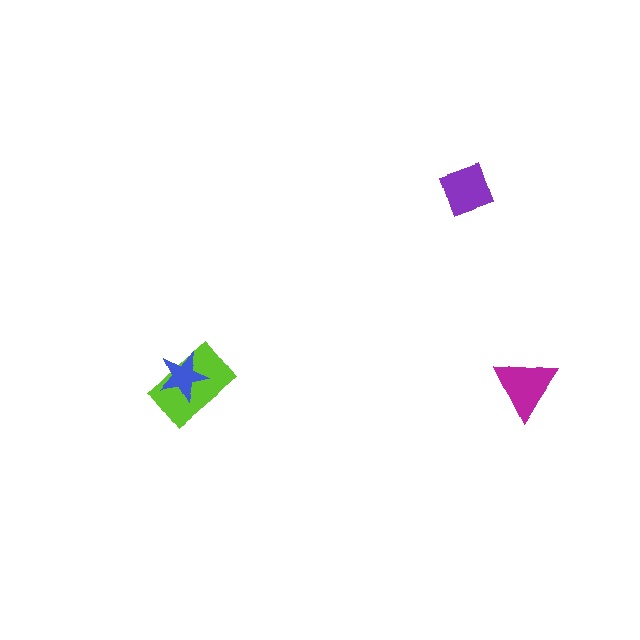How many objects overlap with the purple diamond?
0 objects overlap with the purple diamond.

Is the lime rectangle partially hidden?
Yes, it is partially covered by another shape.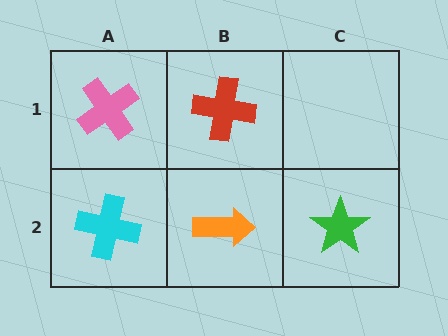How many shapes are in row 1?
2 shapes.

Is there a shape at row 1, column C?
No, that cell is empty.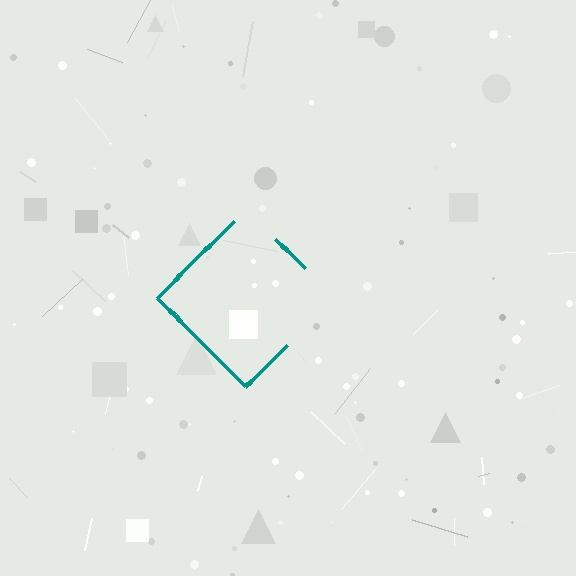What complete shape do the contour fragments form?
The contour fragments form a diamond.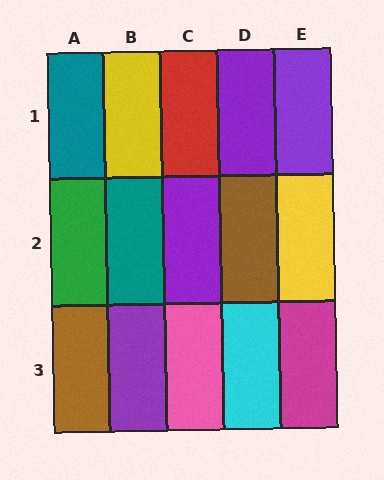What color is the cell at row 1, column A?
Teal.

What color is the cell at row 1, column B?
Yellow.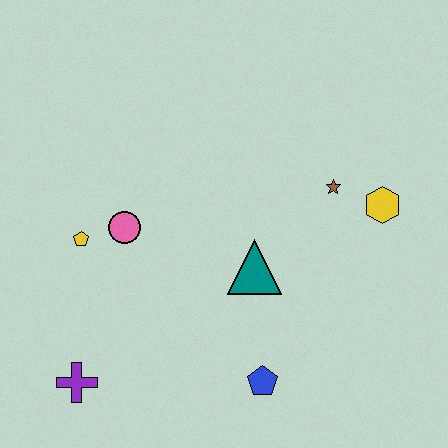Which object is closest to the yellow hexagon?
The brown star is closest to the yellow hexagon.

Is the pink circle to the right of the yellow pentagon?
Yes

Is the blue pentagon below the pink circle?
Yes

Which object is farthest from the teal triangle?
The purple cross is farthest from the teal triangle.